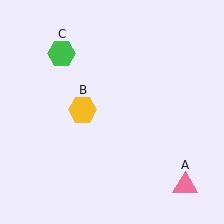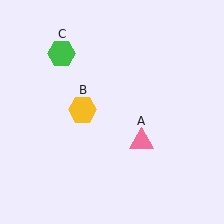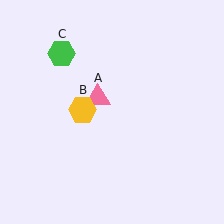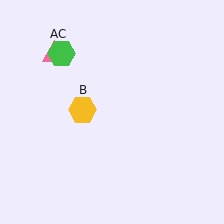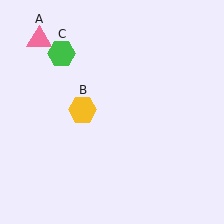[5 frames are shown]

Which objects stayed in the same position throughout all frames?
Yellow hexagon (object B) and green hexagon (object C) remained stationary.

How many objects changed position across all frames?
1 object changed position: pink triangle (object A).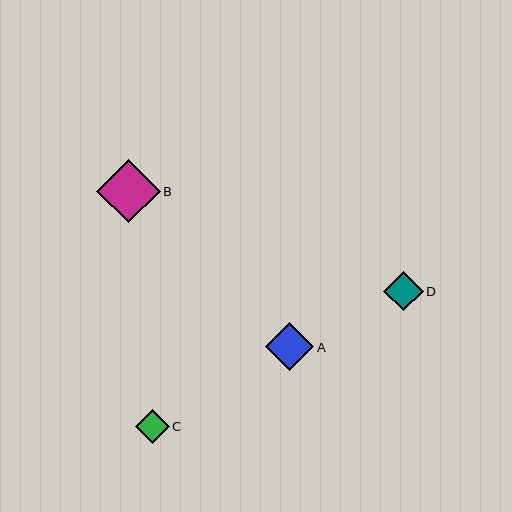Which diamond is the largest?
Diamond B is the largest with a size of approximately 63 pixels.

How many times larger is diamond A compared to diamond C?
Diamond A is approximately 1.4 times the size of diamond C.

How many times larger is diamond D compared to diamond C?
Diamond D is approximately 1.2 times the size of diamond C.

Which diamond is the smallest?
Diamond C is the smallest with a size of approximately 34 pixels.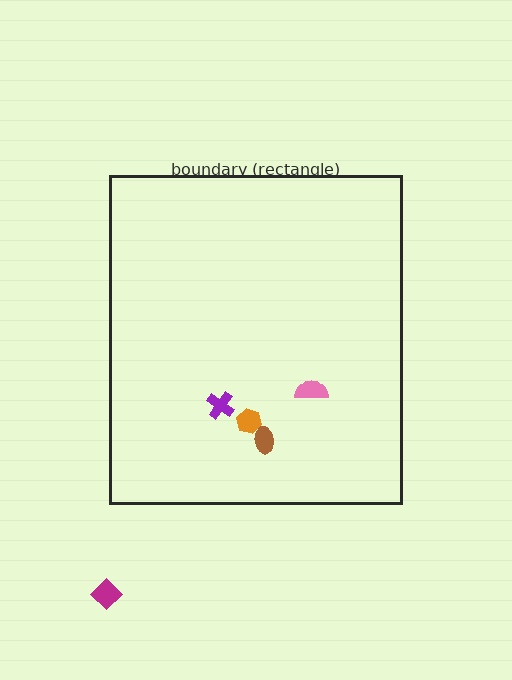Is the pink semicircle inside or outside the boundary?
Inside.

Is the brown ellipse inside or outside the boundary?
Inside.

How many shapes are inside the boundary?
4 inside, 1 outside.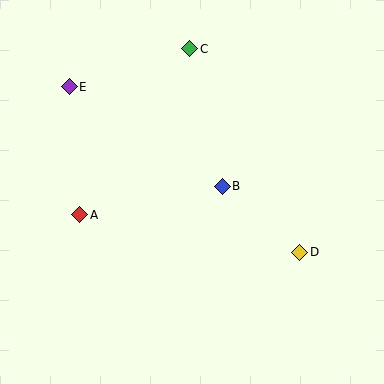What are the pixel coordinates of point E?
Point E is at (69, 87).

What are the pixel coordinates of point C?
Point C is at (190, 49).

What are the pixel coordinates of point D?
Point D is at (300, 252).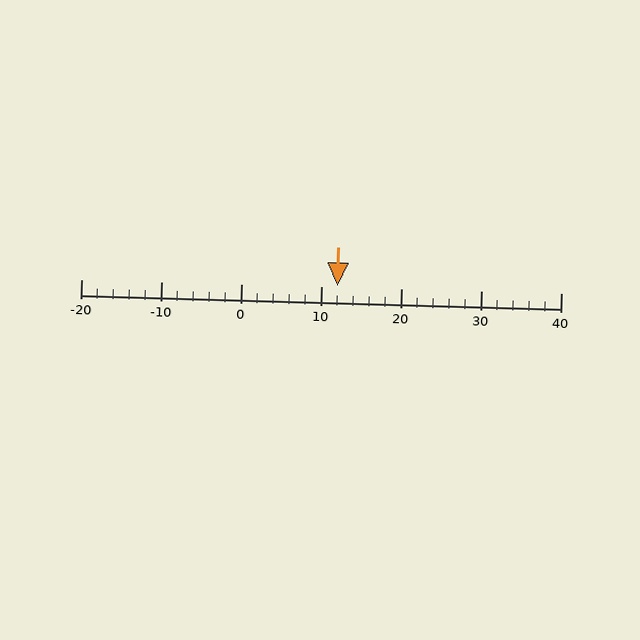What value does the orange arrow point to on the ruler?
The orange arrow points to approximately 12.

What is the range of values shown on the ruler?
The ruler shows values from -20 to 40.